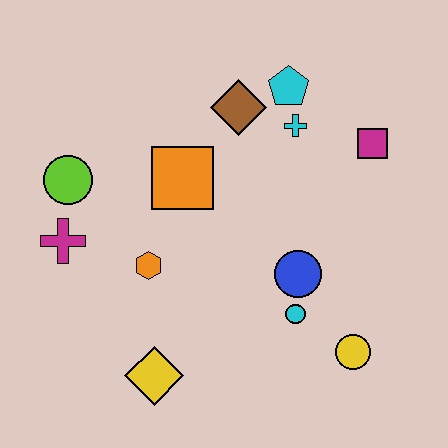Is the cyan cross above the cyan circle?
Yes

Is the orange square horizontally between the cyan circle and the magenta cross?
Yes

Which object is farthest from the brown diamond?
The yellow diamond is farthest from the brown diamond.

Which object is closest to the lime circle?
The magenta cross is closest to the lime circle.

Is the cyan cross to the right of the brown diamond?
Yes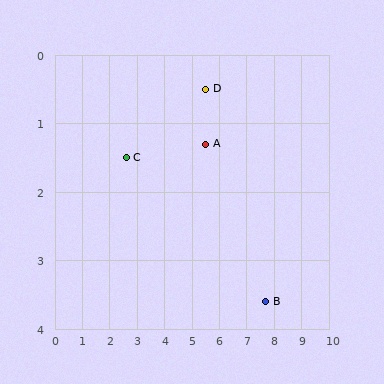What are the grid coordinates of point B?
Point B is at approximately (7.7, 3.6).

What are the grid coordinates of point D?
Point D is at approximately (5.5, 0.5).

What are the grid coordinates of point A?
Point A is at approximately (5.5, 1.3).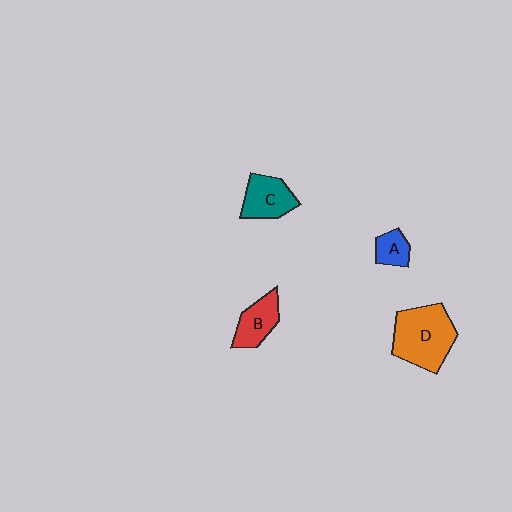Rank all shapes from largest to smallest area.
From largest to smallest: D (orange), C (teal), B (red), A (blue).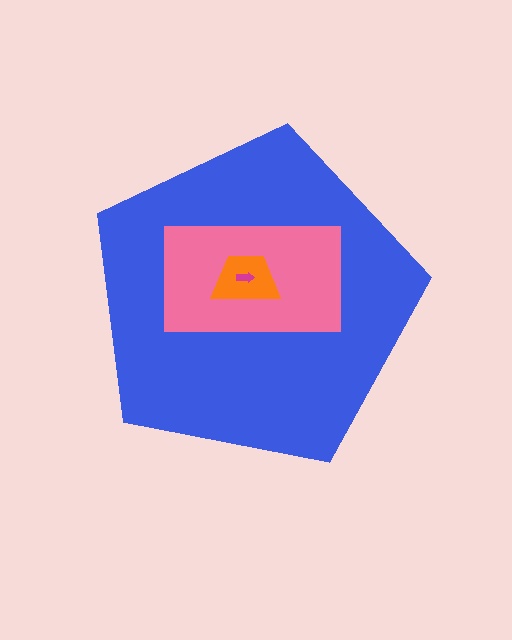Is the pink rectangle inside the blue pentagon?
Yes.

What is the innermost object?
The magenta arrow.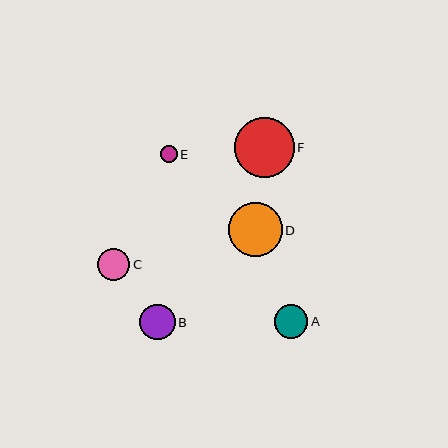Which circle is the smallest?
Circle E is the smallest with a size of approximately 17 pixels.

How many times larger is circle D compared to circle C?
Circle D is approximately 1.7 times the size of circle C.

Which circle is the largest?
Circle F is the largest with a size of approximately 60 pixels.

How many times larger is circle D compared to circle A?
Circle D is approximately 1.6 times the size of circle A.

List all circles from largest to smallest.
From largest to smallest: F, D, B, A, C, E.